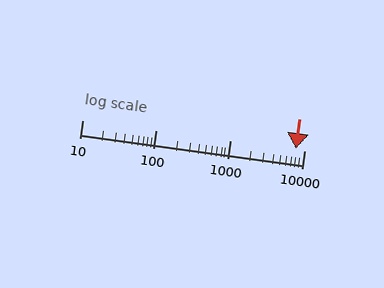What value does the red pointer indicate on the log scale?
The pointer indicates approximately 7800.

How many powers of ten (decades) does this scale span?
The scale spans 3 decades, from 10 to 10000.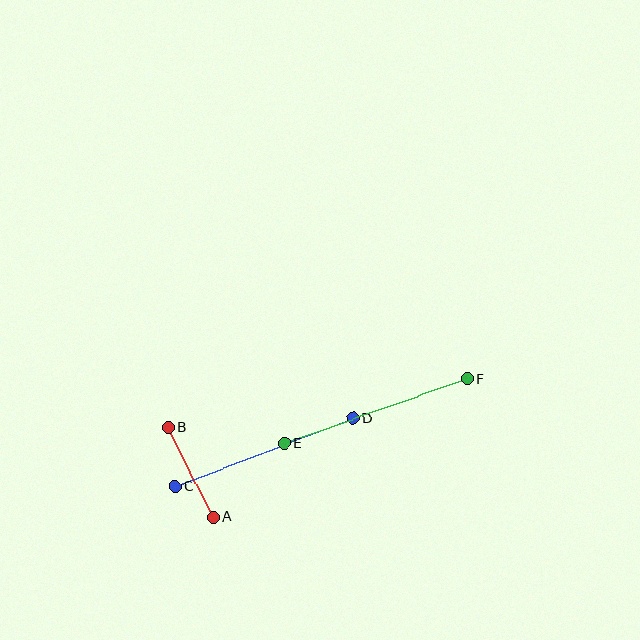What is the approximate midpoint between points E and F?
The midpoint is at approximately (376, 411) pixels.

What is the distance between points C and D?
The distance is approximately 191 pixels.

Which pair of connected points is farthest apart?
Points E and F are farthest apart.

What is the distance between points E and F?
The distance is approximately 194 pixels.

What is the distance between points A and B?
The distance is approximately 100 pixels.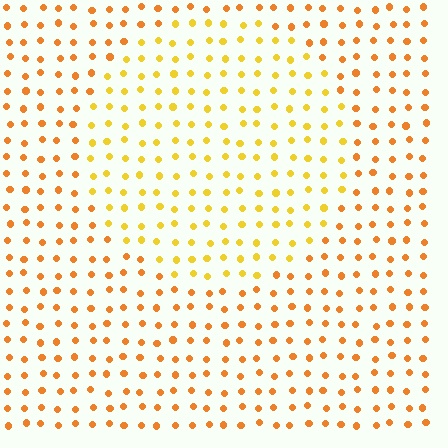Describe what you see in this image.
The image is filled with small orange elements in a uniform arrangement. A circle-shaped region is visible where the elements are tinted to a slightly different hue, forming a subtle color boundary.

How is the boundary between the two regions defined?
The boundary is defined purely by a slight shift in hue (about 25 degrees). Spacing, size, and orientation are identical on both sides.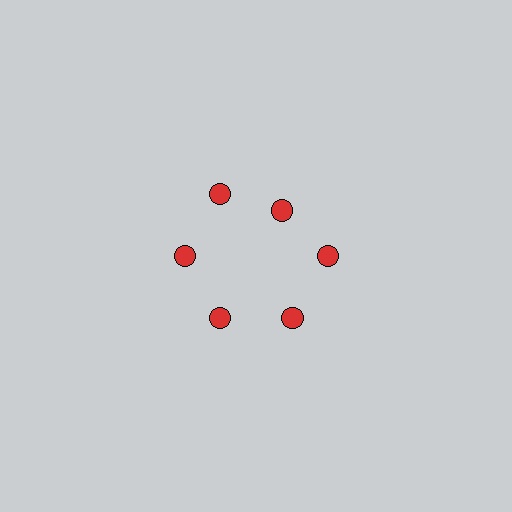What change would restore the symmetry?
The symmetry would be restored by moving it outward, back onto the ring so that all 6 circles sit at equal angles and equal distance from the center.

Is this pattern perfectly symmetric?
No. The 6 red circles are arranged in a ring, but one element near the 1 o'clock position is pulled inward toward the center, breaking the 6-fold rotational symmetry.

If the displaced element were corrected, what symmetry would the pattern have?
It would have 6-fold rotational symmetry — the pattern would map onto itself every 60 degrees.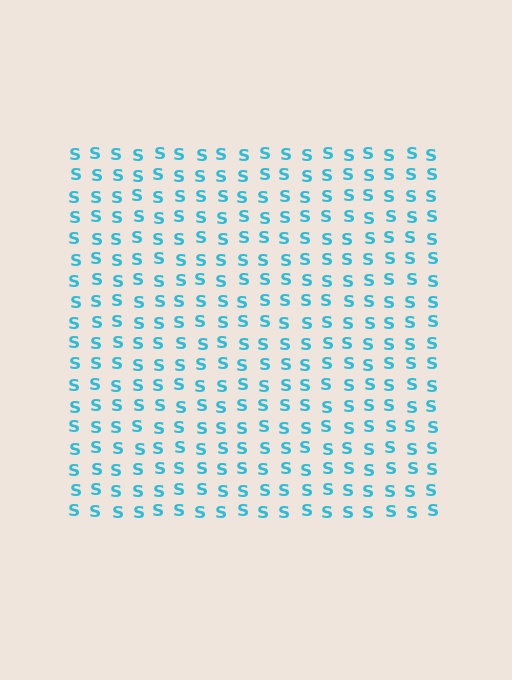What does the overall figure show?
The overall figure shows a square.